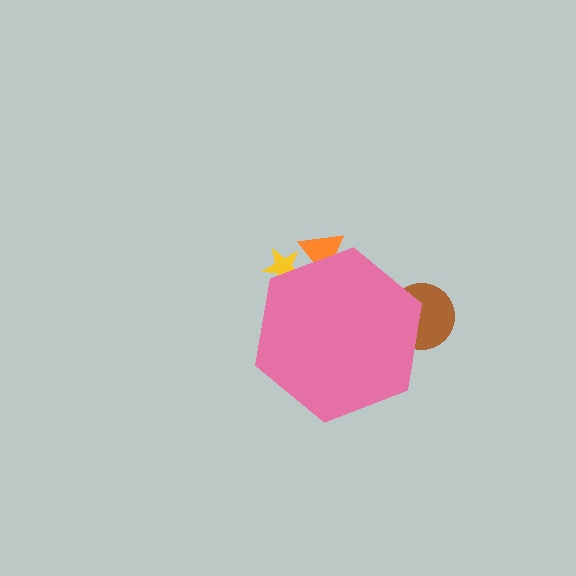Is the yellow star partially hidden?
Yes, the yellow star is partially hidden behind the pink hexagon.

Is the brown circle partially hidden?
Yes, the brown circle is partially hidden behind the pink hexagon.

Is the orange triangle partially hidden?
Yes, the orange triangle is partially hidden behind the pink hexagon.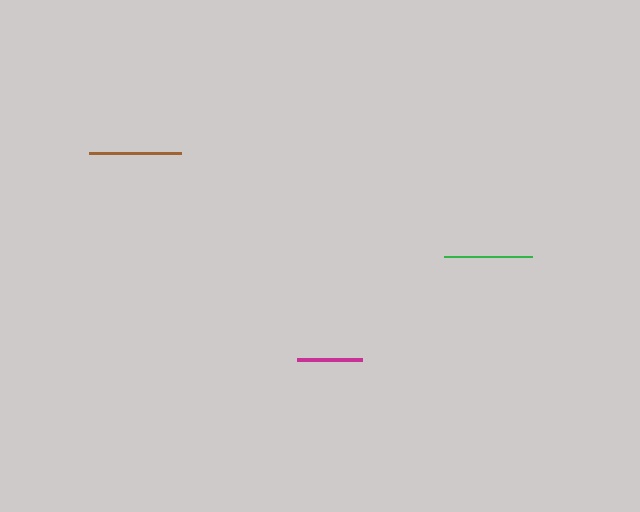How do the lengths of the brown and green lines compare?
The brown and green lines are approximately the same length.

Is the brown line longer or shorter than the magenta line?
The brown line is longer than the magenta line.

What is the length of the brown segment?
The brown segment is approximately 92 pixels long.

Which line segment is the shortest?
The magenta line is the shortest at approximately 65 pixels.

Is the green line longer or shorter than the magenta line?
The green line is longer than the magenta line.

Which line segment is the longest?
The brown line is the longest at approximately 92 pixels.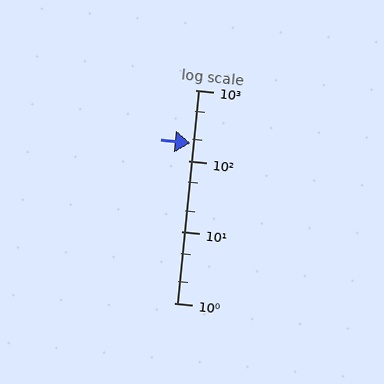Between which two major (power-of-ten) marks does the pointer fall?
The pointer is between 100 and 1000.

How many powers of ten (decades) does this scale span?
The scale spans 3 decades, from 1 to 1000.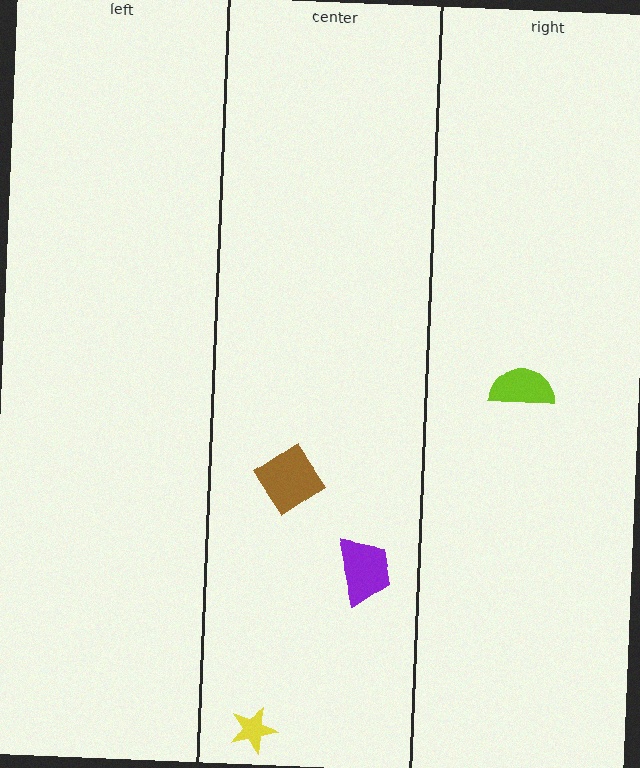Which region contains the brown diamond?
The center region.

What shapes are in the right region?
The lime semicircle.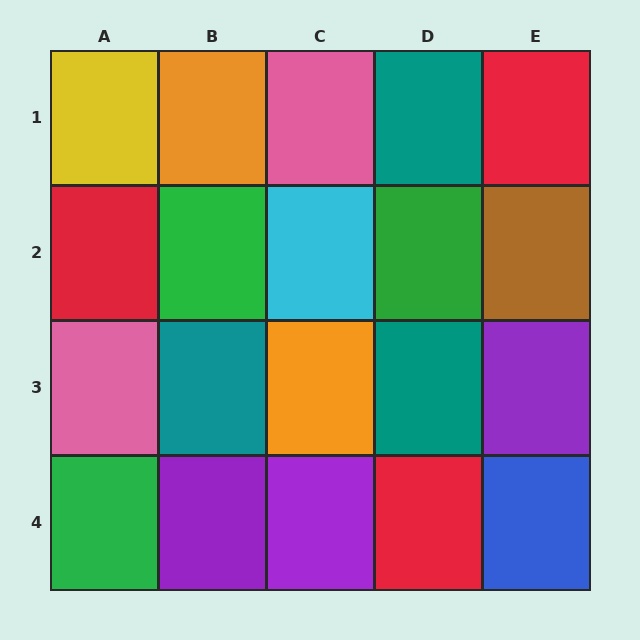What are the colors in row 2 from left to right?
Red, green, cyan, green, brown.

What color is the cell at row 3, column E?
Purple.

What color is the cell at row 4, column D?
Red.